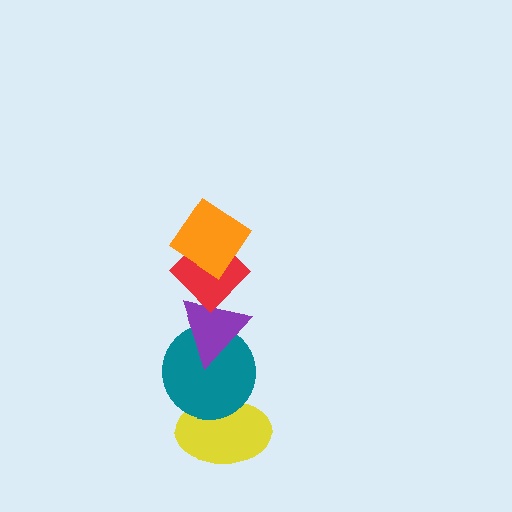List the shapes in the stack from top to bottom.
From top to bottom: the orange diamond, the red diamond, the purple triangle, the teal circle, the yellow ellipse.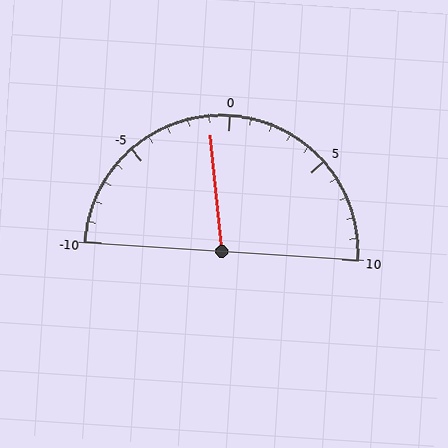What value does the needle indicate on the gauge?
The needle indicates approximately -1.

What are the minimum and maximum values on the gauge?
The gauge ranges from -10 to 10.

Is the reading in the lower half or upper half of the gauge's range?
The reading is in the lower half of the range (-10 to 10).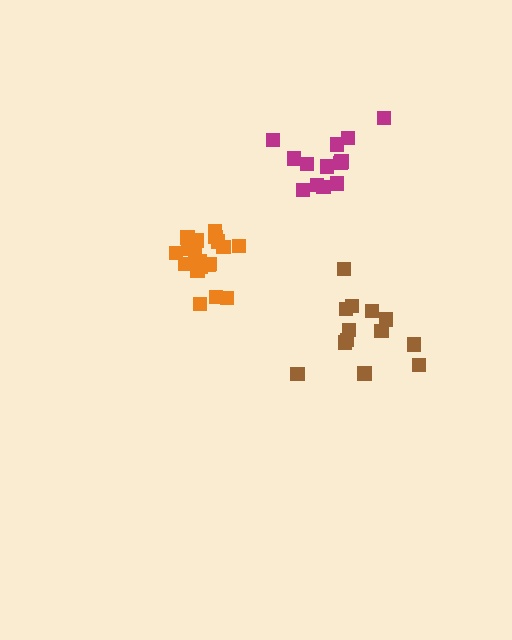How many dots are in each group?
Group 1: 19 dots, Group 2: 13 dots, Group 3: 13 dots (45 total).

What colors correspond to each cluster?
The clusters are colored: orange, magenta, brown.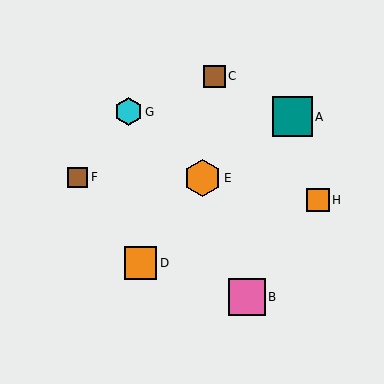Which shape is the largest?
The teal square (labeled A) is the largest.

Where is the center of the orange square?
The center of the orange square is at (318, 200).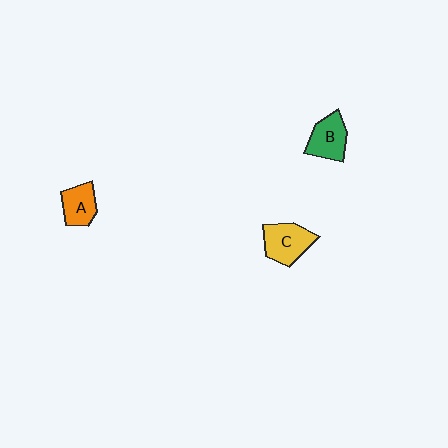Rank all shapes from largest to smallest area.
From largest to smallest: C (yellow), B (green), A (orange).